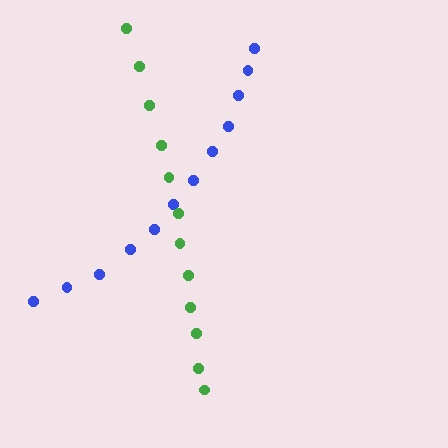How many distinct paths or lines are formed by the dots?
There are 2 distinct paths.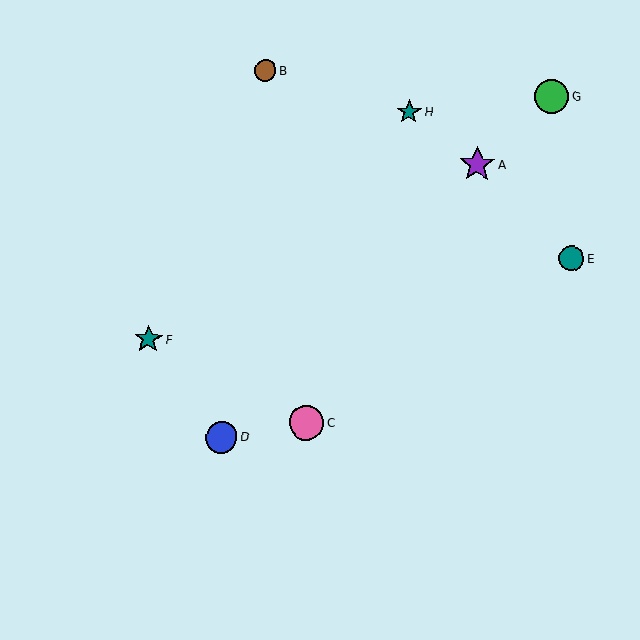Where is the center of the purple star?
The center of the purple star is at (477, 164).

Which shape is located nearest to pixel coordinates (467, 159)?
The purple star (labeled A) at (477, 164) is nearest to that location.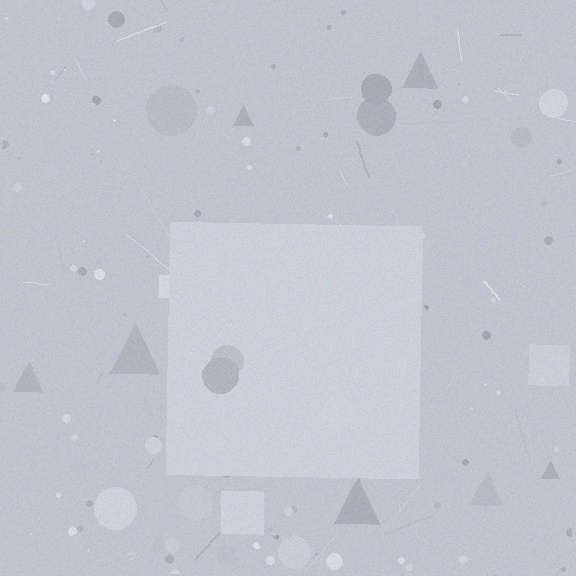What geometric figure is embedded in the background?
A square is embedded in the background.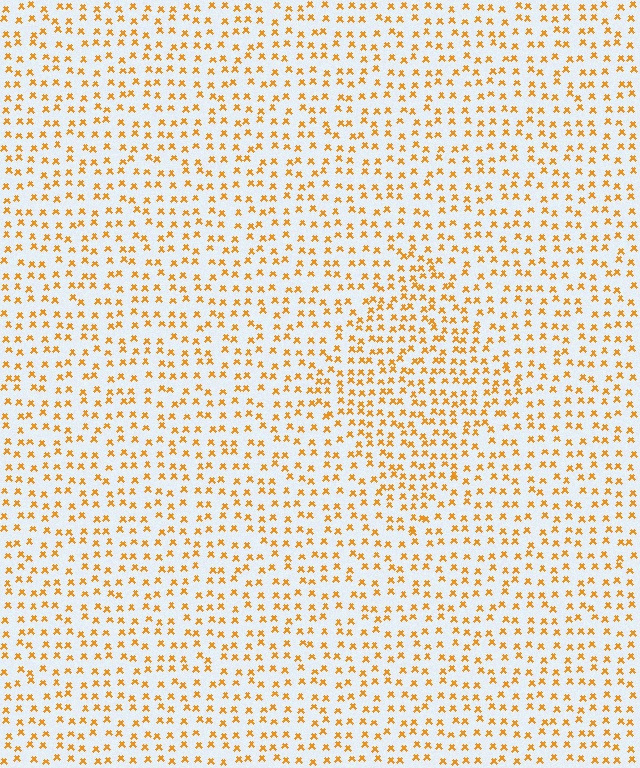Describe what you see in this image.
The image contains small orange elements arranged at two different densities. A diamond-shaped region is visible where the elements are more densely packed than the surrounding area.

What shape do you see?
I see a diamond.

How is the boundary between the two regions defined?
The boundary is defined by a change in element density (approximately 1.5x ratio). All elements are the same color, size, and shape.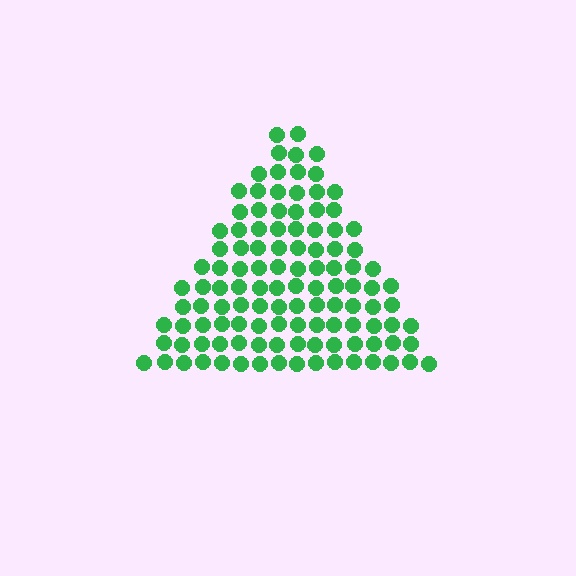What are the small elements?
The small elements are circles.